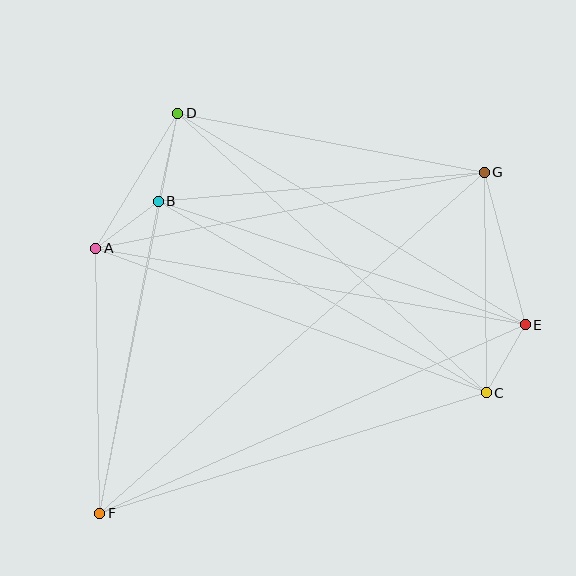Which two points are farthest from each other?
Points F and G are farthest from each other.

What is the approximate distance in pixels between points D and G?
The distance between D and G is approximately 312 pixels.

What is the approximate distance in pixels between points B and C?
The distance between B and C is approximately 380 pixels.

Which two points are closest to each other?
Points A and B are closest to each other.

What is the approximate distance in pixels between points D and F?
The distance between D and F is approximately 407 pixels.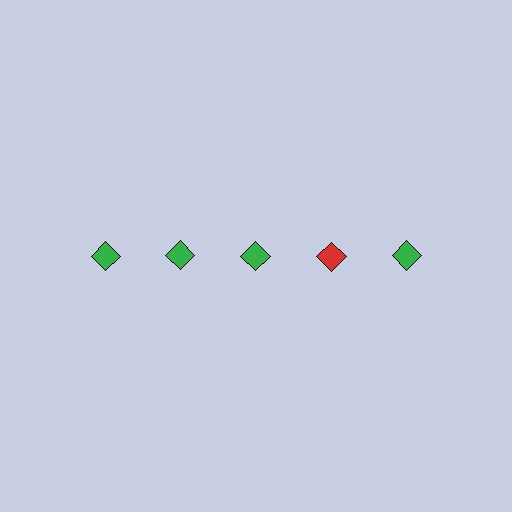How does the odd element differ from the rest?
It has a different color: red instead of green.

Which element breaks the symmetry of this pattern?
The red diamond in the top row, second from right column breaks the symmetry. All other shapes are green diamonds.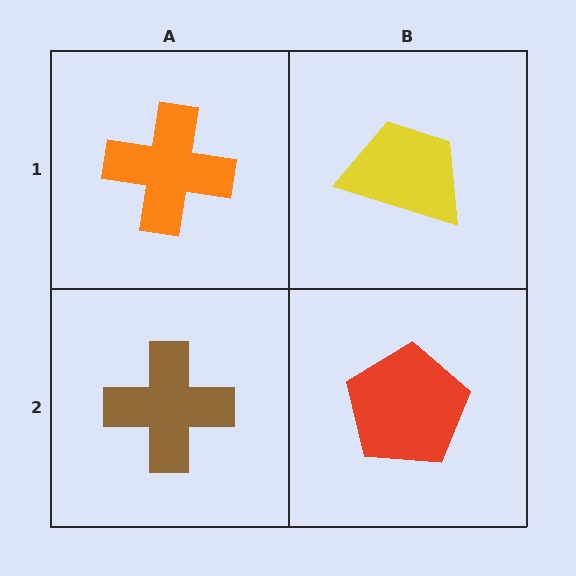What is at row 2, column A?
A brown cross.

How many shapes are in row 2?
2 shapes.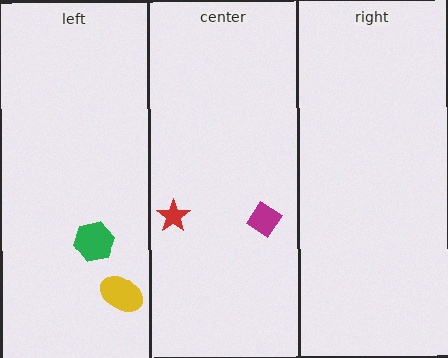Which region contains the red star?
The center region.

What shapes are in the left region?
The green hexagon, the yellow ellipse.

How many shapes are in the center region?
2.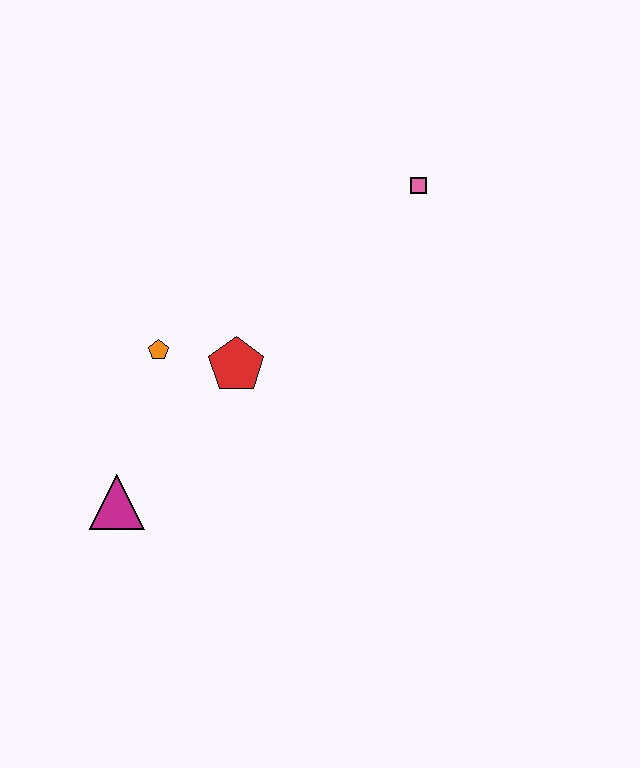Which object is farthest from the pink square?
The magenta triangle is farthest from the pink square.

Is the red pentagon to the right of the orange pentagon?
Yes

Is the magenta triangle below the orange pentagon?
Yes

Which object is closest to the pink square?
The red pentagon is closest to the pink square.